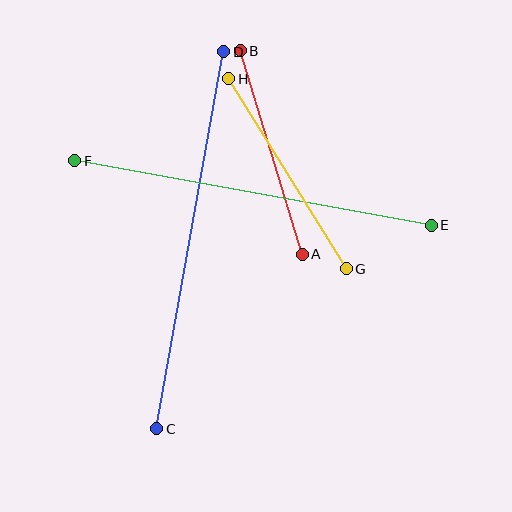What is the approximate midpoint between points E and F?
The midpoint is at approximately (253, 193) pixels.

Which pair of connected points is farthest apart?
Points C and D are farthest apart.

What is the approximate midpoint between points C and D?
The midpoint is at approximately (190, 240) pixels.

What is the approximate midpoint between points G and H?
The midpoint is at approximately (287, 174) pixels.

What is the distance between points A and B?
The distance is approximately 213 pixels.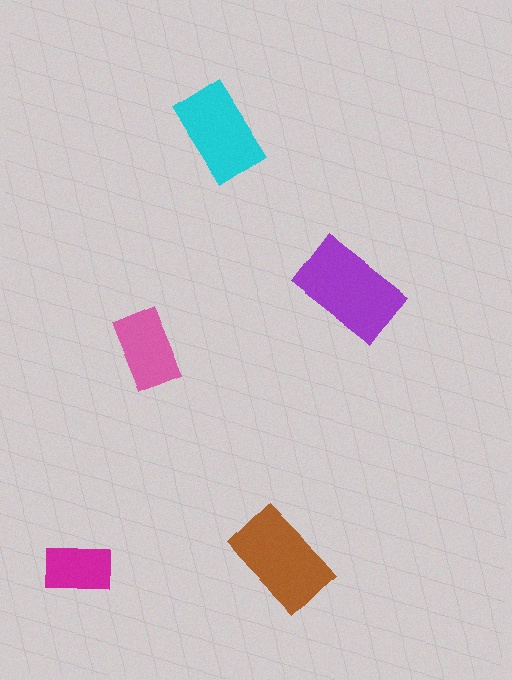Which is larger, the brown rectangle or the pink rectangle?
The brown one.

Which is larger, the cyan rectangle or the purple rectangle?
The purple one.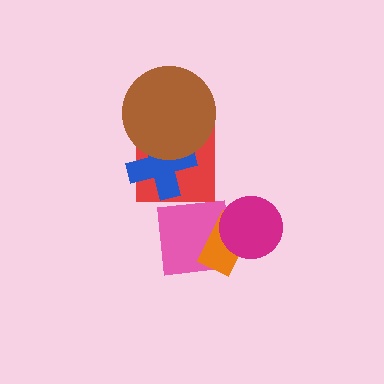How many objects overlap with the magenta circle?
2 objects overlap with the magenta circle.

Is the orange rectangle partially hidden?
Yes, it is partially covered by another shape.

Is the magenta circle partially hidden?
No, no other shape covers it.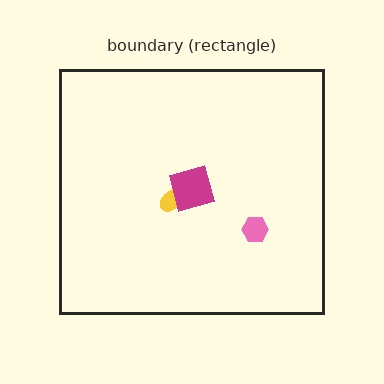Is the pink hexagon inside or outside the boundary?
Inside.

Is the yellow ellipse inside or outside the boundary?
Inside.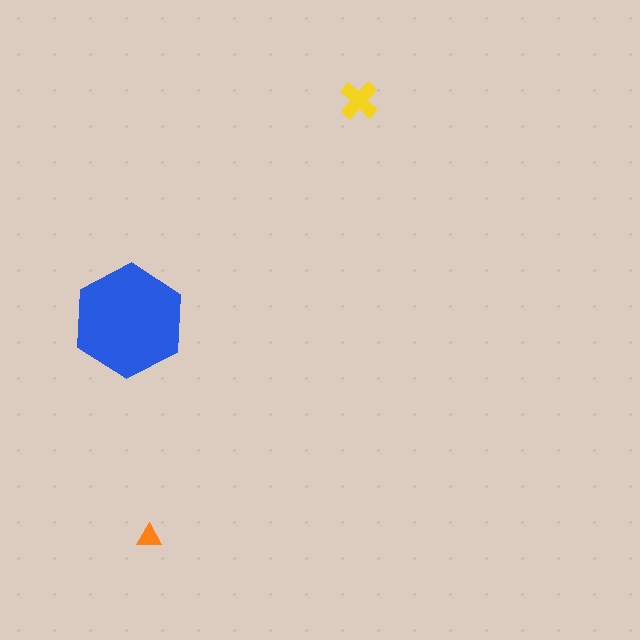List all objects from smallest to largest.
The orange triangle, the yellow cross, the blue hexagon.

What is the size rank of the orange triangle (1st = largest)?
3rd.